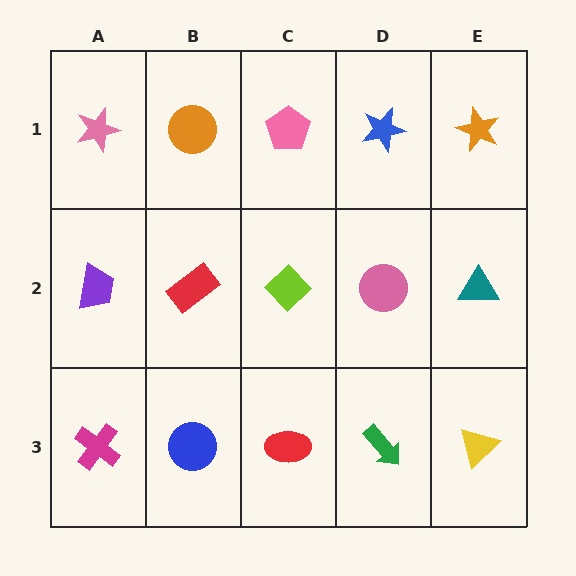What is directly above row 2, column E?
An orange star.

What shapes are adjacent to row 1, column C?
A lime diamond (row 2, column C), an orange circle (row 1, column B), a blue star (row 1, column D).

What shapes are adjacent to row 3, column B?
A red rectangle (row 2, column B), a magenta cross (row 3, column A), a red ellipse (row 3, column C).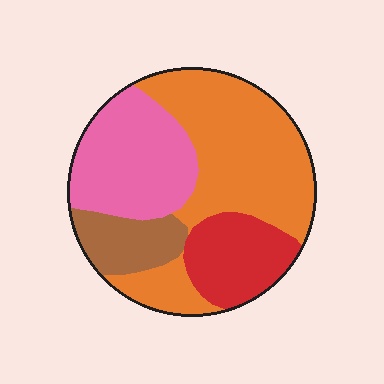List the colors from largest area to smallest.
From largest to smallest: orange, pink, red, brown.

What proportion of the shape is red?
Red covers roughly 15% of the shape.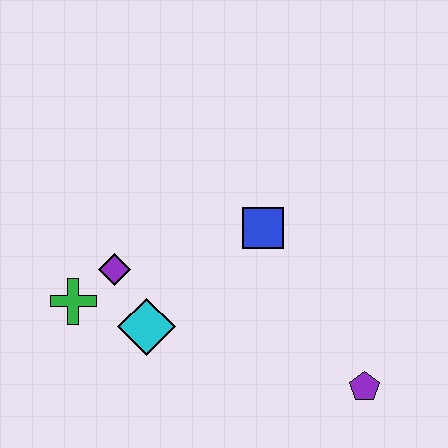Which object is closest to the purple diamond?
The green cross is closest to the purple diamond.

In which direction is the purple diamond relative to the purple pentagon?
The purple diamond is to the left of the purple pentagon.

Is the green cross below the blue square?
Yes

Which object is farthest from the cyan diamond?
The purple pentagon is farthest from the cyan diamond.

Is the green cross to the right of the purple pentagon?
No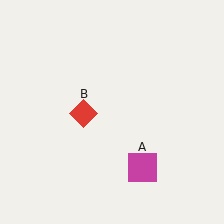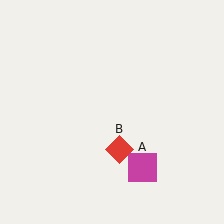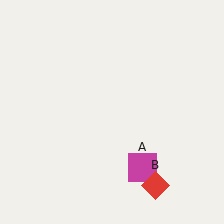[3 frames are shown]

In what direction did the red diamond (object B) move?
The red diamond (object B) moved down and to the right.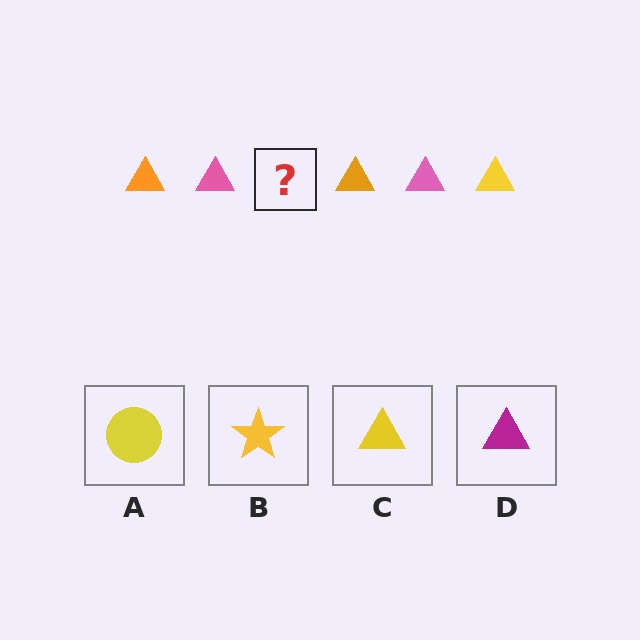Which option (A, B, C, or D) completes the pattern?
C.